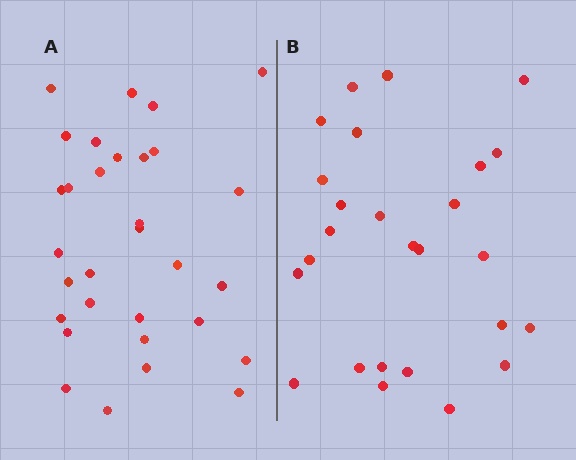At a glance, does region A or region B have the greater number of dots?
Region A (the left region) has more dots.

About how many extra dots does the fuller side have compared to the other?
Region A has about 5 more dots than region B.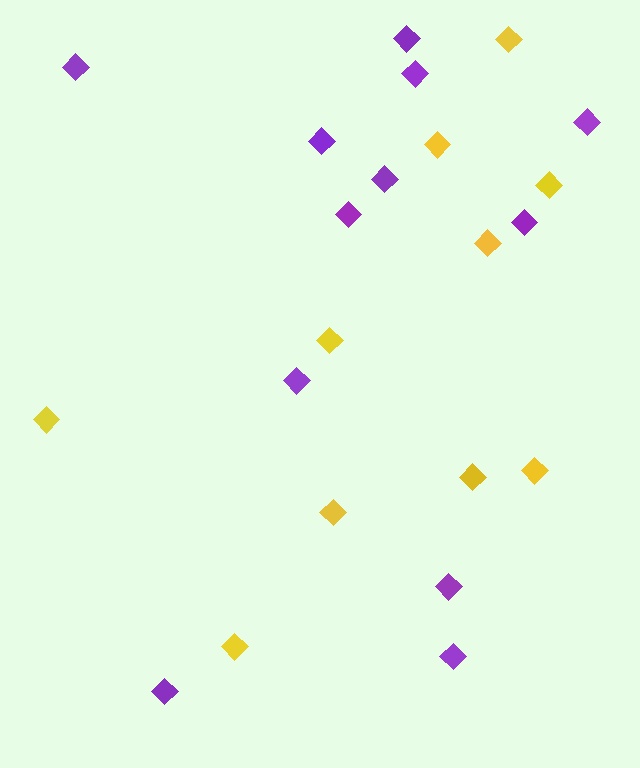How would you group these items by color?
There are 2 groups: one group of purple diamonds (12) and one group of yellow diamonds (10).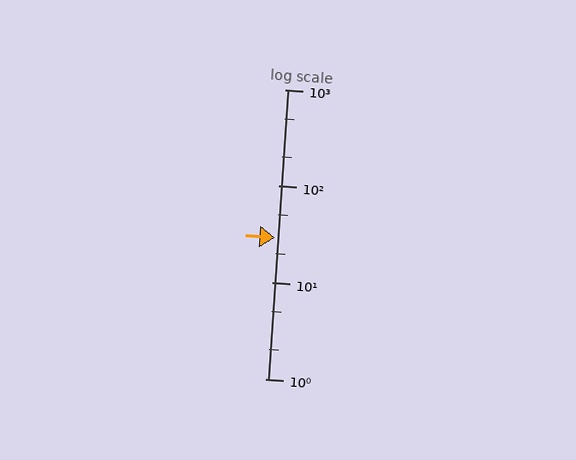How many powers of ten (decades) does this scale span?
The scale spans 3 decades, from 1 to 1000.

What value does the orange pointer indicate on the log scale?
The pointer indicates approximately 29.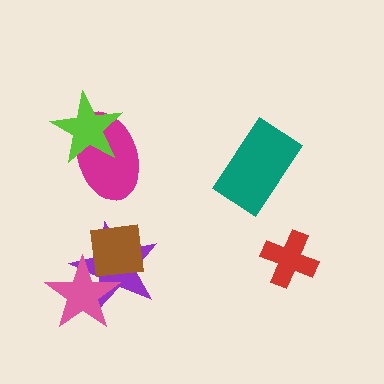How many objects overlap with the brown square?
2 objects overlap with the brown square.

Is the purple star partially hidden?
Yes, it is partially covered by another shape.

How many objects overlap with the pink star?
2 objects overlap with the pink star.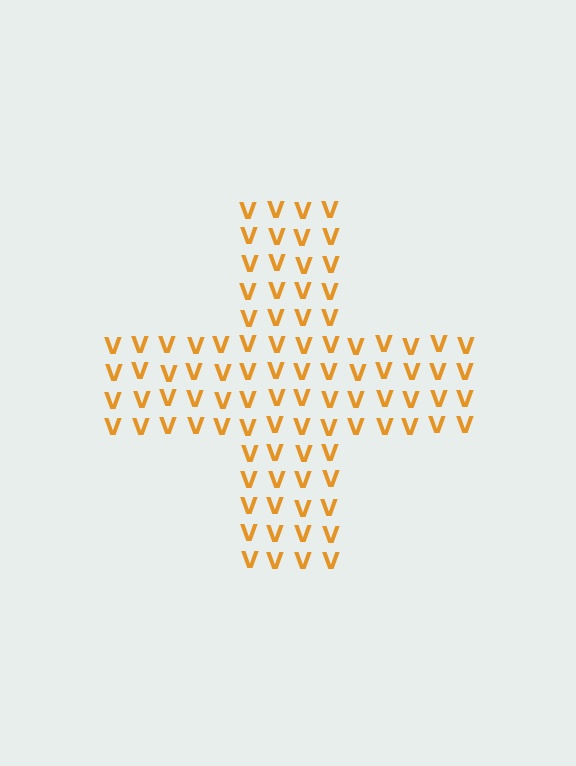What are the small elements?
The small elements are letter V's.